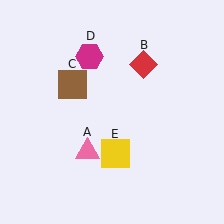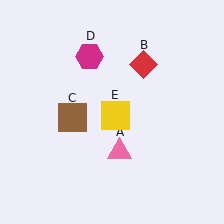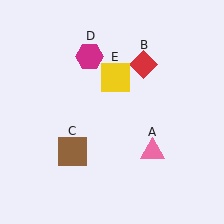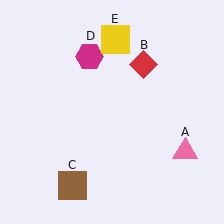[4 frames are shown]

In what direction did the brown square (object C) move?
The brown square (object C) moved down.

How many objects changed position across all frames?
3 objects changed position: pink triangle (object A), brown square (object C), yellow square (object E).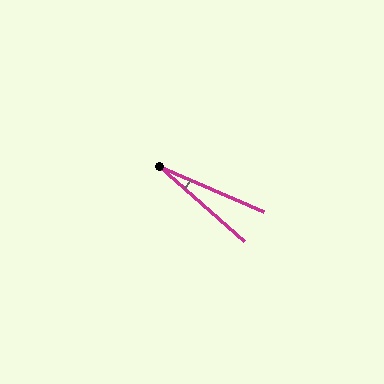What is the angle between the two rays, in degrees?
Approximately 18 degrees.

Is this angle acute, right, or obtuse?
It is acute.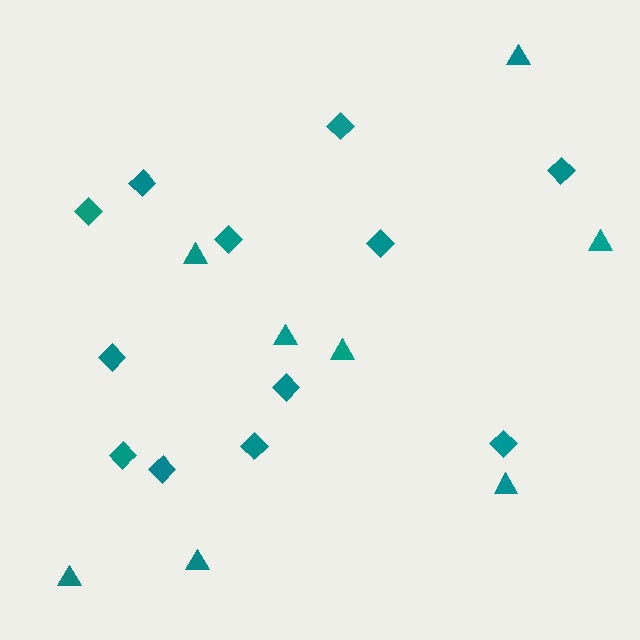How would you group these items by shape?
There are 2 groups: one group of diamonds (12) and one group of triangles (8).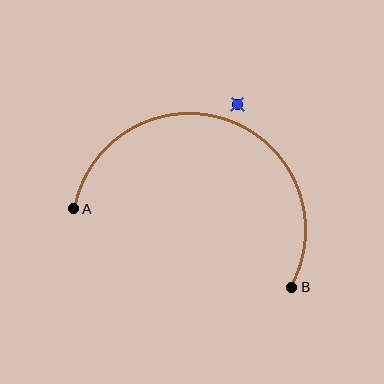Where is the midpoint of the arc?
The arc midpoint is the point on the curve farthest from the straight line joining A and B. It sits above that line.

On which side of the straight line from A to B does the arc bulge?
The arc bulges above the straight line connecting A and B.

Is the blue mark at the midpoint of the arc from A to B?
No — the blue mark does not lie on the arc at all. It sits slightly outside the curve.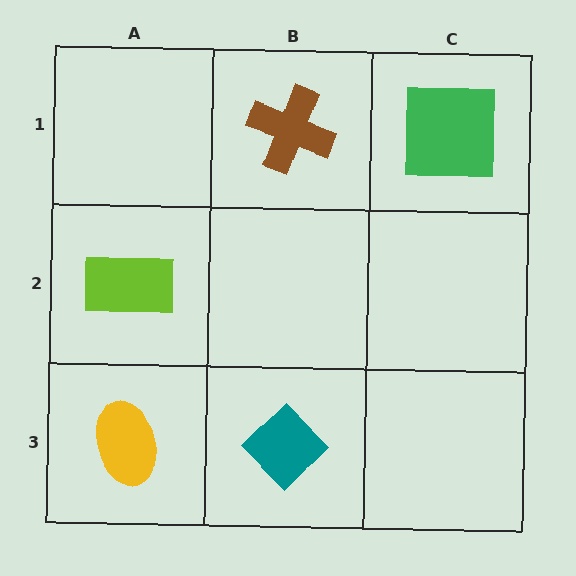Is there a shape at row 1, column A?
No, that cell is empty.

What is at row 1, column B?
A brown cross.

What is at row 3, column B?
A teal diamond.